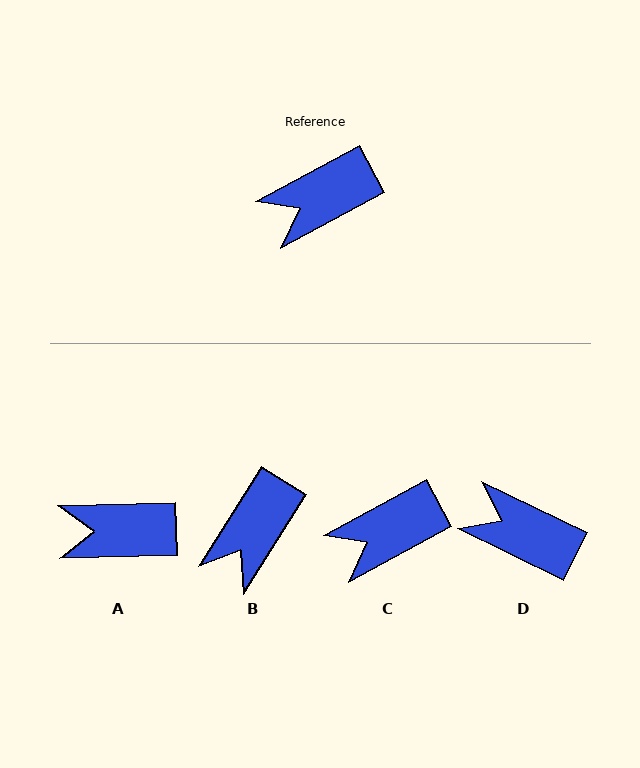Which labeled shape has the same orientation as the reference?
C.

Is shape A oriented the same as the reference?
No, it is off by about 27 degrees.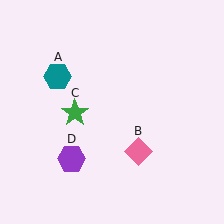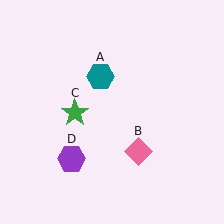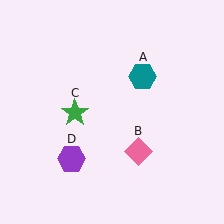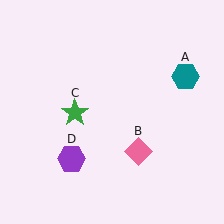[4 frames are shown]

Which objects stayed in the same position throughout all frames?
Pink diamond (object B) and green star (object C) and purple hexagon (object D) remained stationary.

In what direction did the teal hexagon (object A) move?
The teal hexagon (object A) moved right.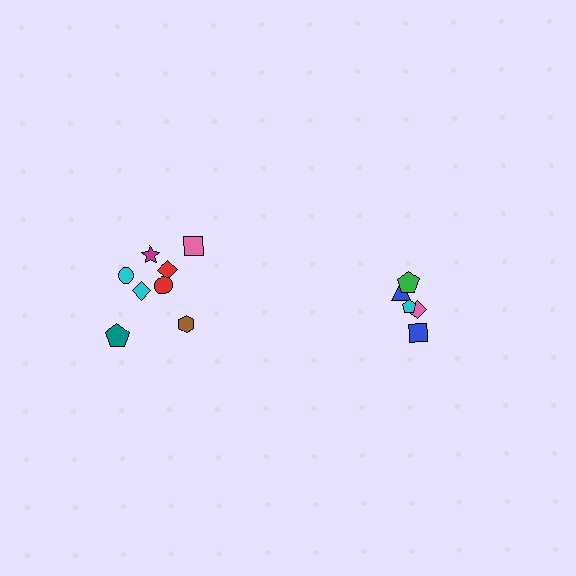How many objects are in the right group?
There are 5 objects.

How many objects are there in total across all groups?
There are 13 objects.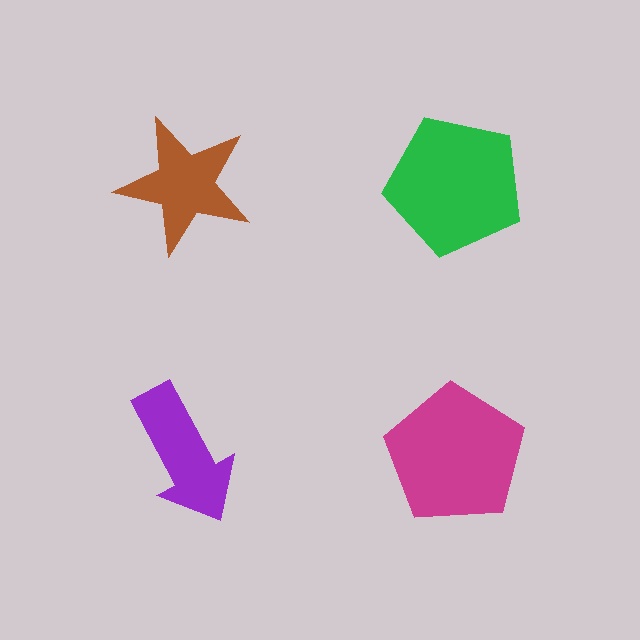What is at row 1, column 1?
A brown star.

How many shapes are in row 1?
2 shapes.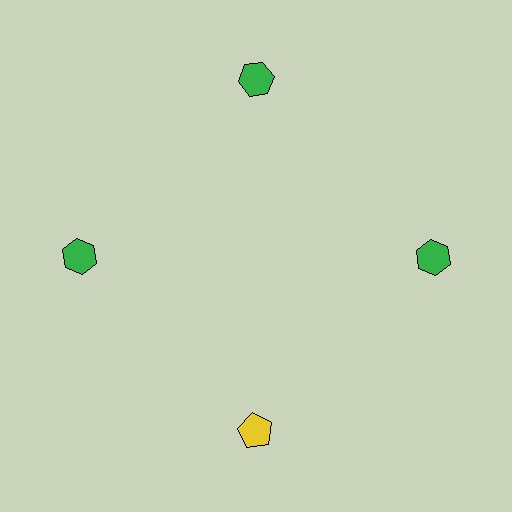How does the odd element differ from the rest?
It differs in both color (yellow instead of green) and shape (pentagon instead of hexagon).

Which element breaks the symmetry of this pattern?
The yellow pentagon at roughly the 6 o'clock position breaks the symmetry. All other shapes are green hexagons.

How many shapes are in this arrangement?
There are 4 shapes arranged in a ring pattern.